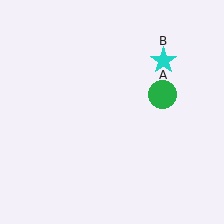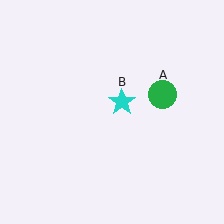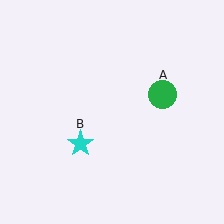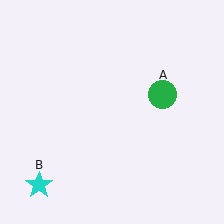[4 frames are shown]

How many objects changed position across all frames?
1 object changed position: cyan star (object B).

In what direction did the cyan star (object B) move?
The cyan star (object B) moved down and to the left.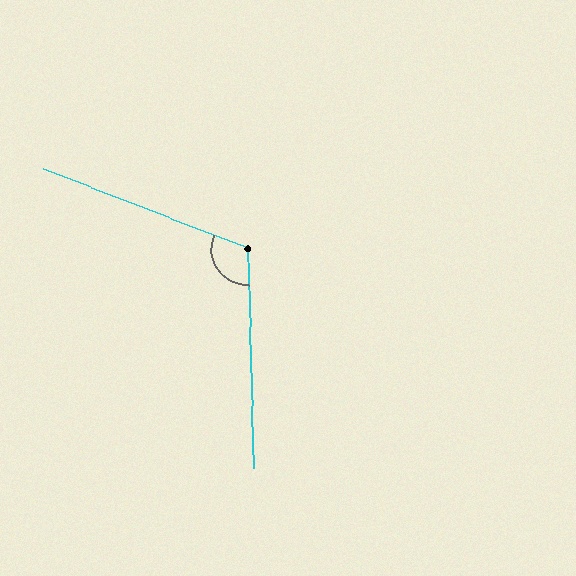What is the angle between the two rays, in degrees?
Approximately 113 degrees.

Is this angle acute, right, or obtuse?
It is obtuse.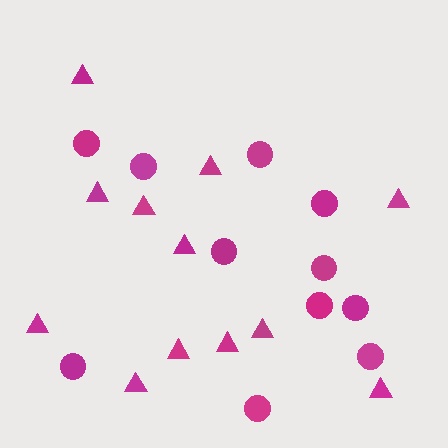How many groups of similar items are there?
There are 2 groups: one group of triangles (12) and one group of circles (11).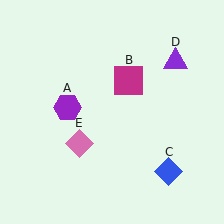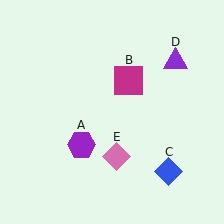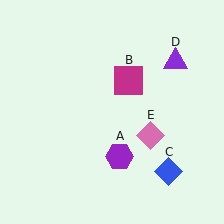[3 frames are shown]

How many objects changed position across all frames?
2 objects changed position: purple hexagon (object A), pink diamond (object E).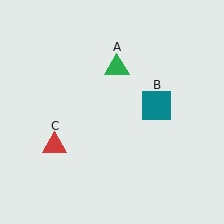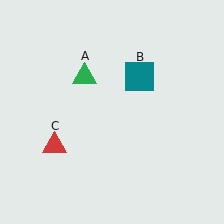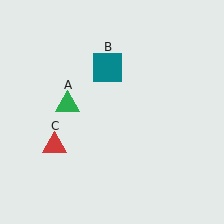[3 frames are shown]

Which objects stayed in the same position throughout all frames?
Red triangle (object C) remained stationary.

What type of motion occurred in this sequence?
The green triangle (object A), teal square (object B) rotated counterclockwise around the center of the scene.